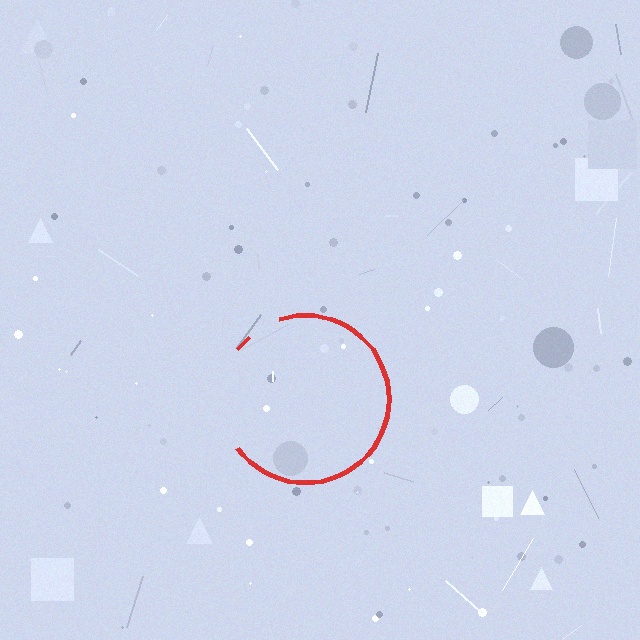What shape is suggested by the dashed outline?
The dashed outline suggests a circle.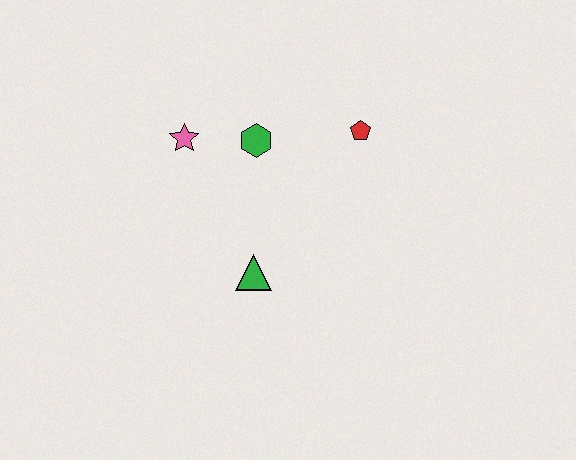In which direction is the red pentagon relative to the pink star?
The red pentagon is to the right of the pink star.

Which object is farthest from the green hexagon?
The green triangle is farthest from the green hexagon.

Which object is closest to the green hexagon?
The pink star is closest to the green hexagon.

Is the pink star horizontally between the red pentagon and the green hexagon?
No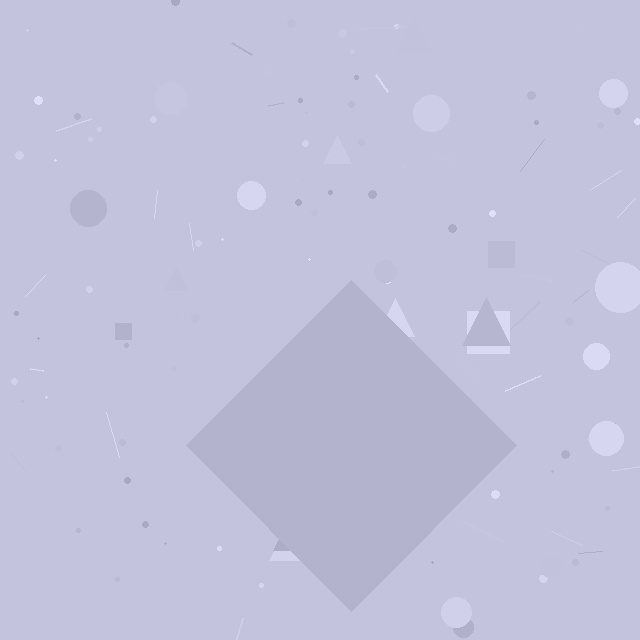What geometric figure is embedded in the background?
A diamond is embedded in the background.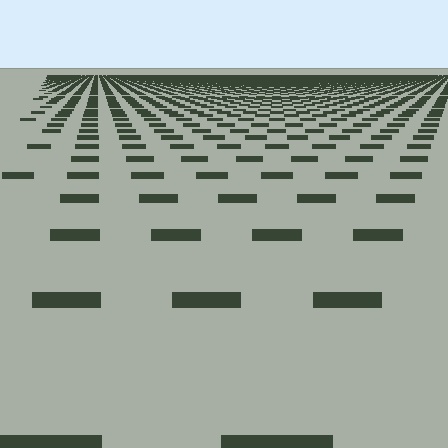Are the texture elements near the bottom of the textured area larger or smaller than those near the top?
Larger. Near the bottom, elements are closer to the viewer and appear at a bigger on-screen size.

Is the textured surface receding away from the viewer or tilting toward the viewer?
The surface is receding away from the viewer. Texture elements get smaller and denser toward the top.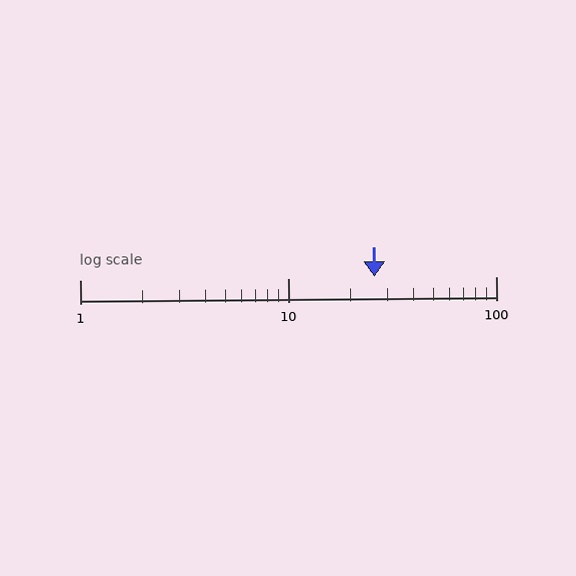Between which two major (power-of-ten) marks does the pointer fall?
The pointer is between 10 and 100.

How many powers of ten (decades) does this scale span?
The scale spans 2 decades, from 1 to 100.